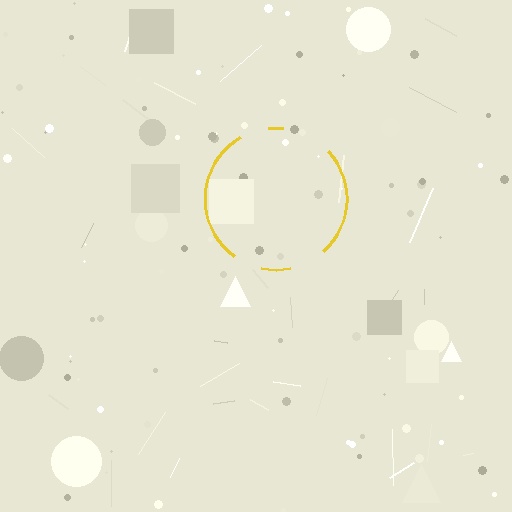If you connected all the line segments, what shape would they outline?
They would outline a circle.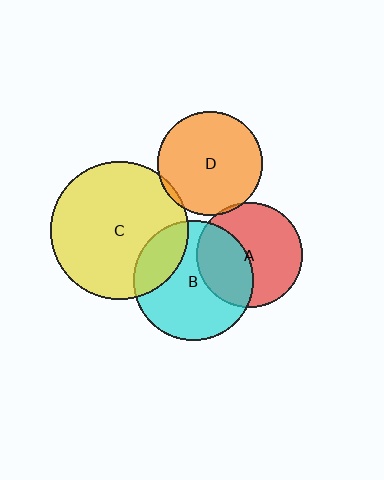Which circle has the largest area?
Circle C (yellow).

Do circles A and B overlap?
Yes.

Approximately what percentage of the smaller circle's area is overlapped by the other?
Approximately 40%.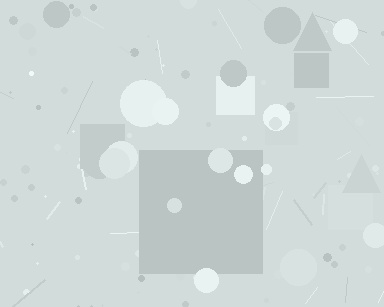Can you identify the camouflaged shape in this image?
The camouflaged shape is a square.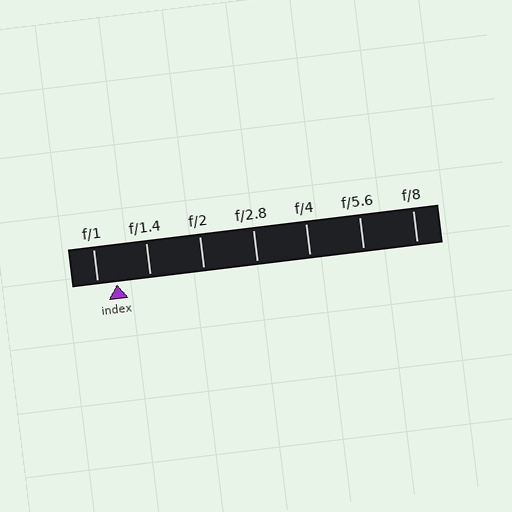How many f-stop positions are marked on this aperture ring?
There are 7 f-stop positions marked.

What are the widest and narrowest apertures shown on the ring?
The widest aperture shown is f/1 and the narrowest is f/8.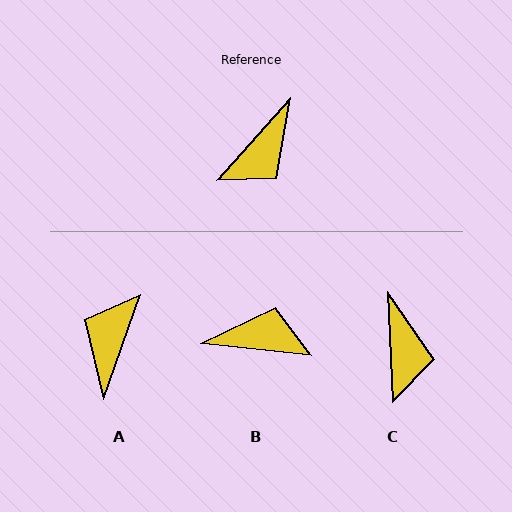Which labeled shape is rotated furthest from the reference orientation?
A, about 158 degrees away.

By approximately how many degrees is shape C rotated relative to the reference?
Approximately 44 degrees counter-clockwise.